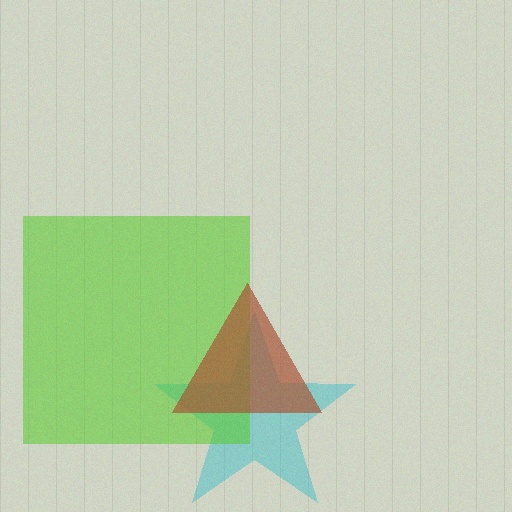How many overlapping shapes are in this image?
There are 3 overlapping shapes in the image.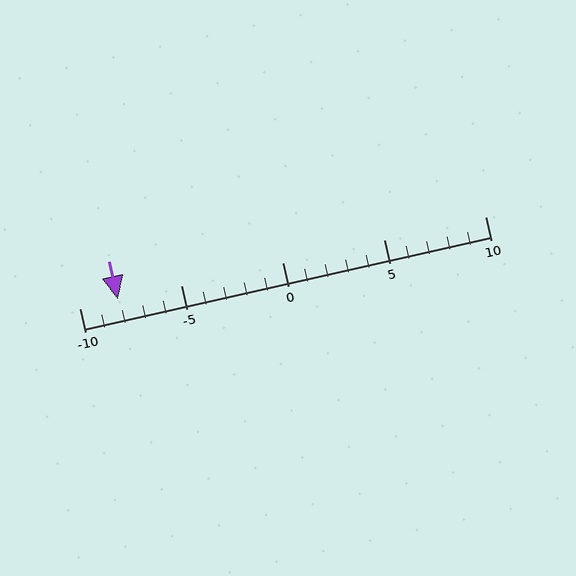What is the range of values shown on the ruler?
The ruler shows values from -10 to 10.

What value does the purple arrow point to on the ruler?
The purple arrow points to approximately -8.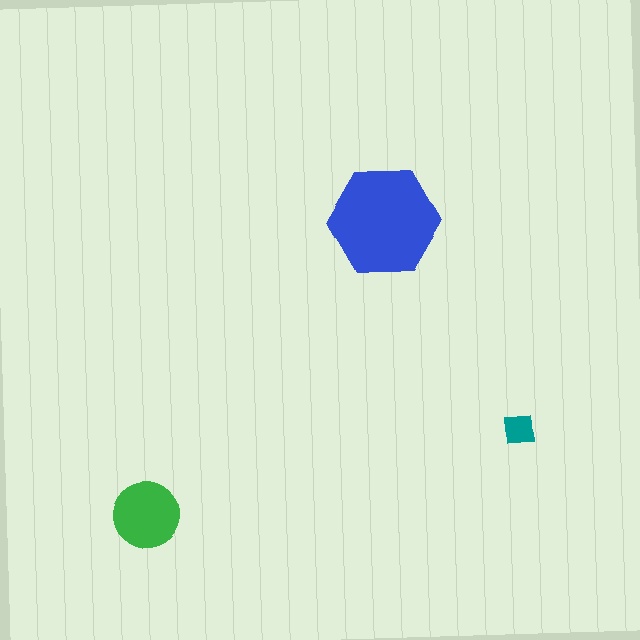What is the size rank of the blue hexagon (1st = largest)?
1st.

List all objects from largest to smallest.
The blue hexagon, the green circle, the teal square.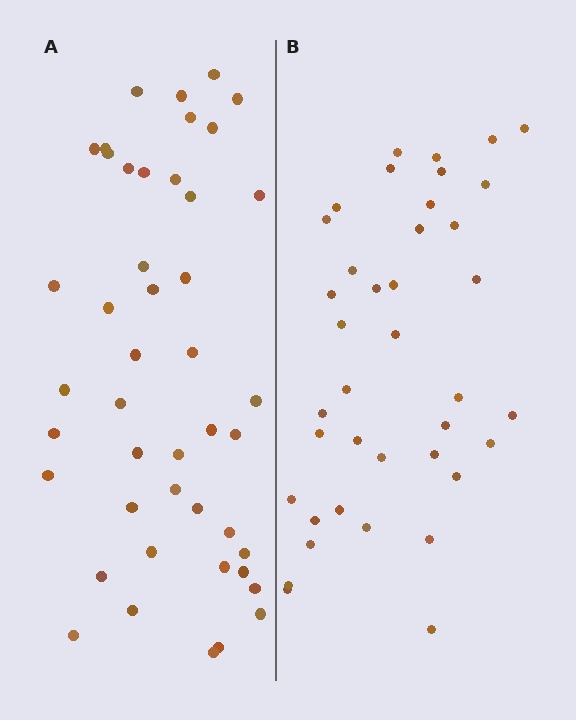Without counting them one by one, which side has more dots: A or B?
Region A (the left region) has more dots.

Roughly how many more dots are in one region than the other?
Region A has about 6 more dots than region B.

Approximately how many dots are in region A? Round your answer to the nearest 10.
About 40 dots. (The exact count is 45, which rounds to 40.)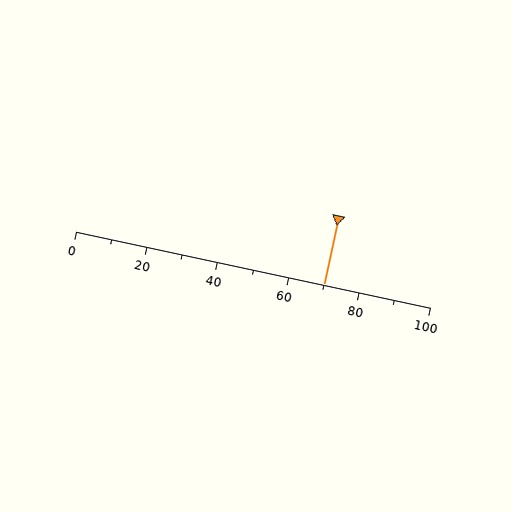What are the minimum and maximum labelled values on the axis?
The axis runs from 0 to 100.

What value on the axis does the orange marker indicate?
The marker indicates approximately 70.